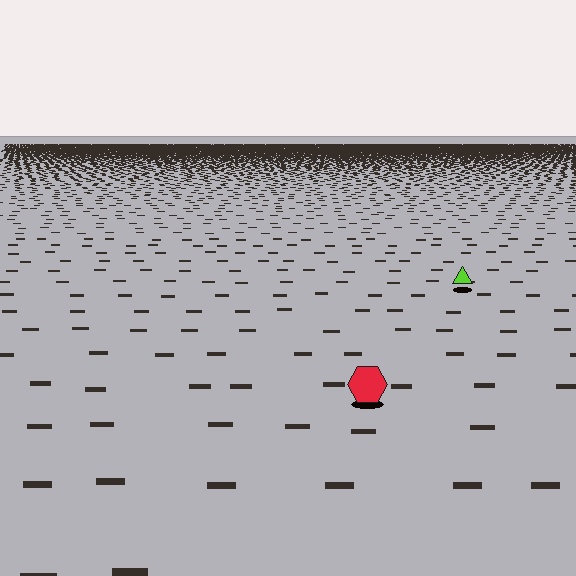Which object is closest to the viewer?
The red hexagon is closest. The texture marks near it are larger and more spread out.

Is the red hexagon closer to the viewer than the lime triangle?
Yes. The red hexagon is closer — you can tell from the texture gradient: the ground texture is coarser near it.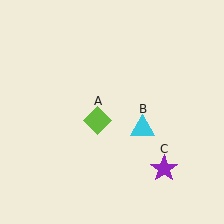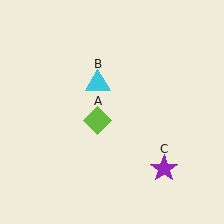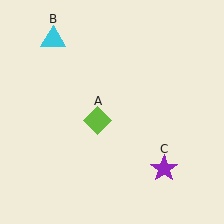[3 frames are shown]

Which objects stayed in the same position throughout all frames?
Lime diamond (object A) and purple star (object C) remained stationary.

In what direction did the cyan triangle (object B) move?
The cyan triangle (object B) moved up and to the left.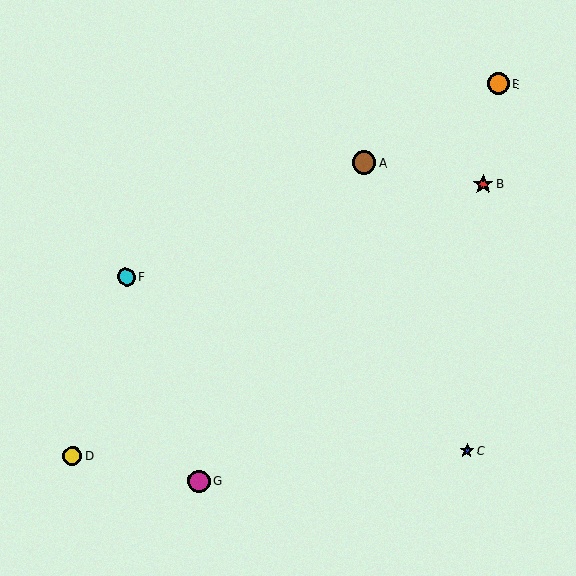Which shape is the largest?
The brown circle (labeled A) is the largest.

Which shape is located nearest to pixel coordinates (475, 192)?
The red star (labeled B) at (483, 184) is nearest to that location.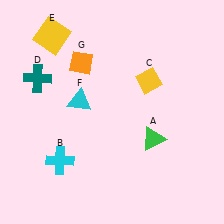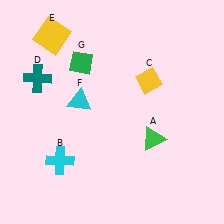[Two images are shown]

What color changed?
The diamond (G) changed from orange in Image 1 to green in Image 2.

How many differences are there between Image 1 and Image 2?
There is 1 difference between the two images.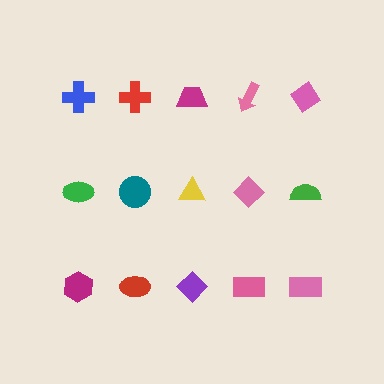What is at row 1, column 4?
A pink arrow.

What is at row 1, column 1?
A blue cross.